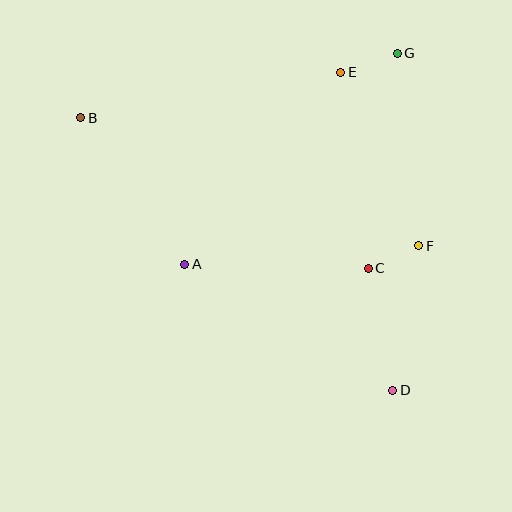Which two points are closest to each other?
Points C and F are closest to each other.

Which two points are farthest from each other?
Points B and D are farthest from each other.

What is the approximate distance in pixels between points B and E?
The distance between B and E is approximately 264 pixels.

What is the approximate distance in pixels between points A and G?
The distance between A and G is approximately 300 pixels.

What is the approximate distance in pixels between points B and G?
The distance between B and G is approximately 323 pixels.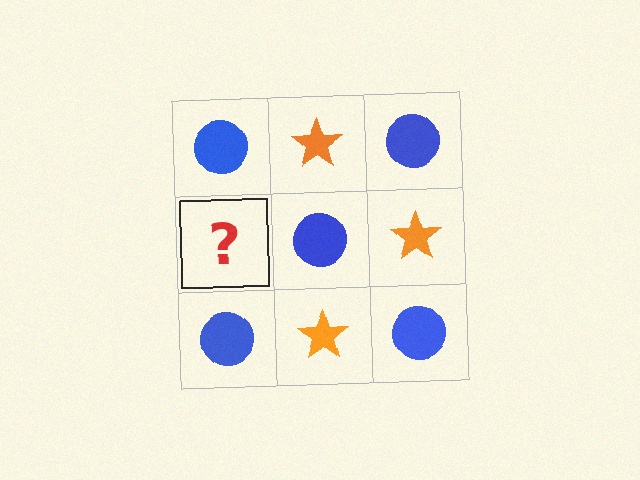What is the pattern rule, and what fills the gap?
The rule is that it alternates blue circle and orange star in a checkerboard pattern. The gap should be filled with an orange star.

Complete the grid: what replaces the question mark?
The question mark should be replaced with an orange star.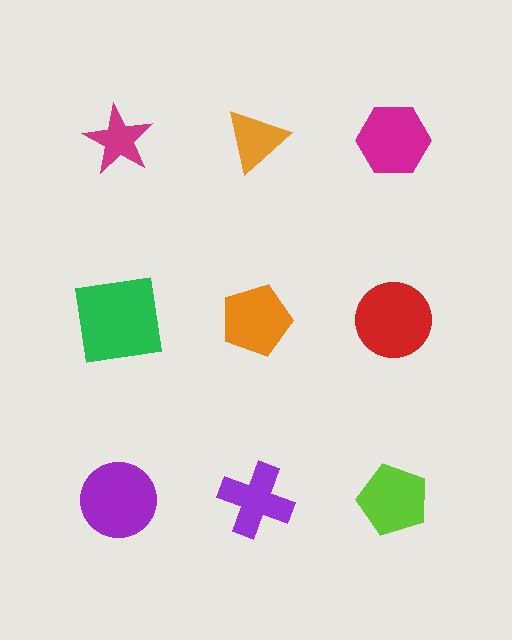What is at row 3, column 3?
A lime pentagon.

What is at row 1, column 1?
A magenta star.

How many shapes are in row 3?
3 shapes.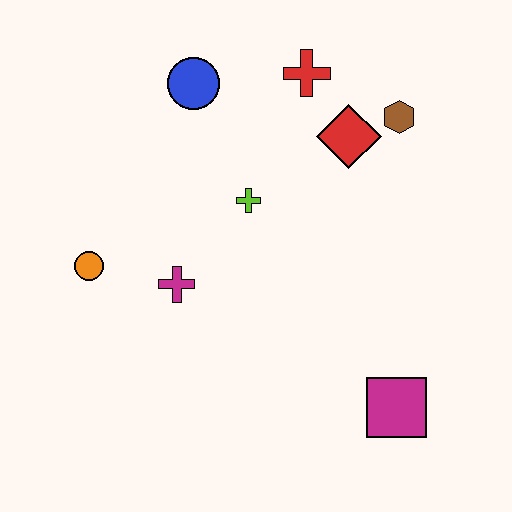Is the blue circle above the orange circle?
Yes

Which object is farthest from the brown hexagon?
The orange circle is farthest from the brown hexagon.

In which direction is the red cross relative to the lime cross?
The red cross is above the lime cross.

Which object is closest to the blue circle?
The red cross is closest to the blue circle.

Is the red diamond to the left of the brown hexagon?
Yes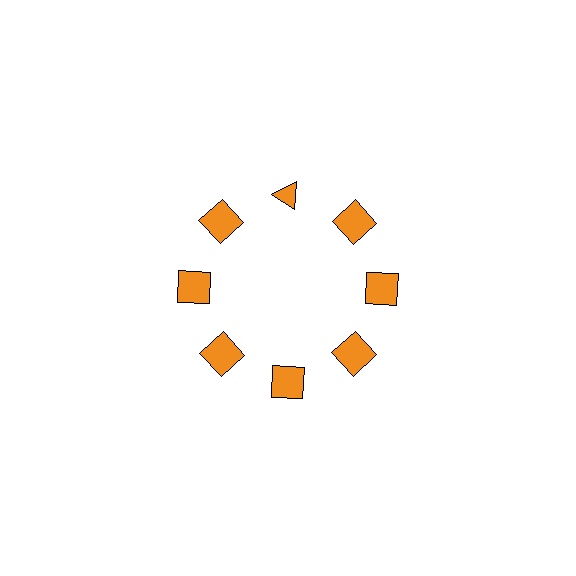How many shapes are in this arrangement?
There are 8 shapes arranged in a ring pattern.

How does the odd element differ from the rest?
It has a different shape: triangle instead of square.